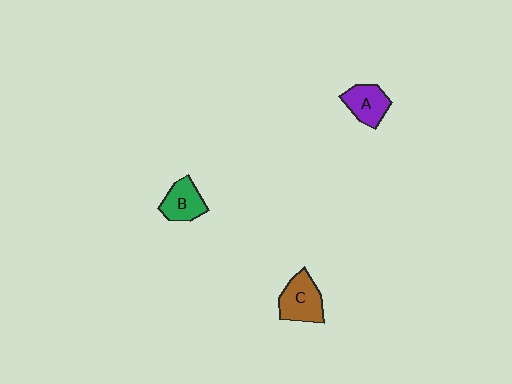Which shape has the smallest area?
Shape B (green).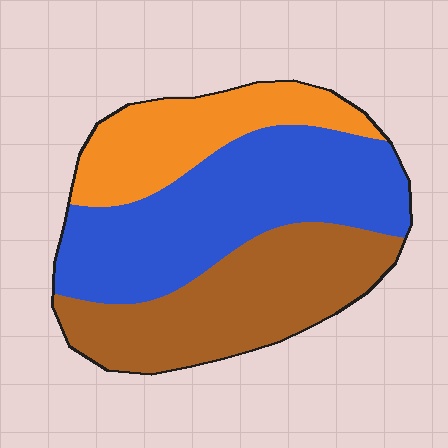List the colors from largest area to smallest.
From largest to smallest: blue, brown, orange.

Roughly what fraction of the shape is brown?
Brown covers 34% of the shape.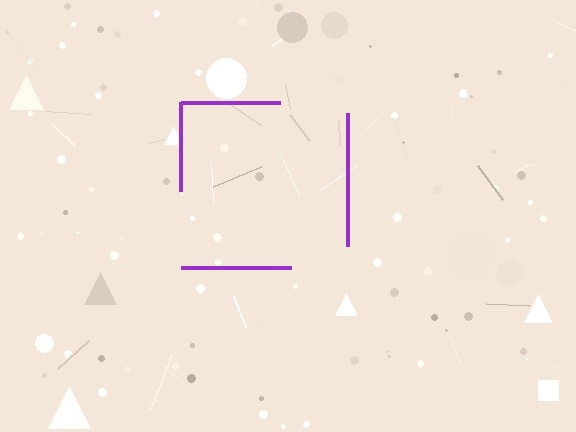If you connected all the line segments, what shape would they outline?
They would outline a square.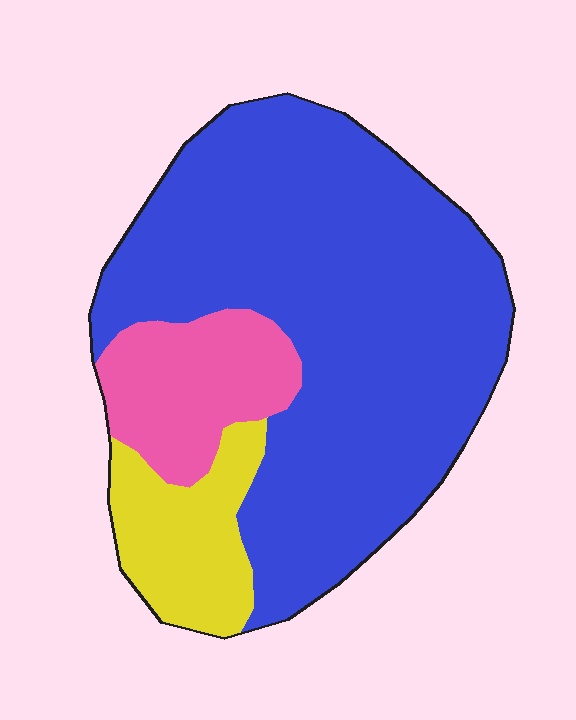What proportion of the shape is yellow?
Yellow takes up about one eighth (1/8) of the shape.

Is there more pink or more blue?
Blue.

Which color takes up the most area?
Blue, at roughly 70%.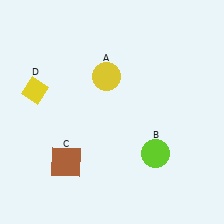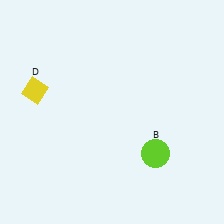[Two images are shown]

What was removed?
The brown square (C), the yellow circle (A) were removed in Image 2.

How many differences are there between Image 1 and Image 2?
There are 2 differences between the two images.